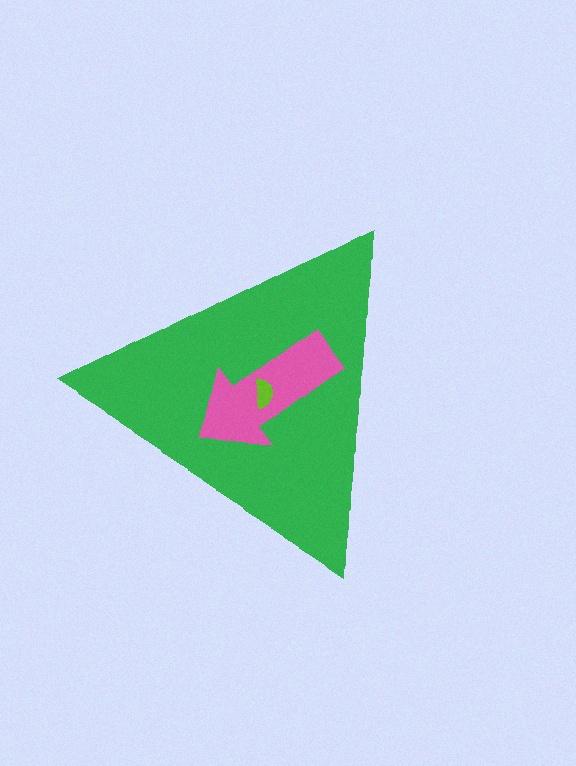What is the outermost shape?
The green triangle.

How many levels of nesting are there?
3.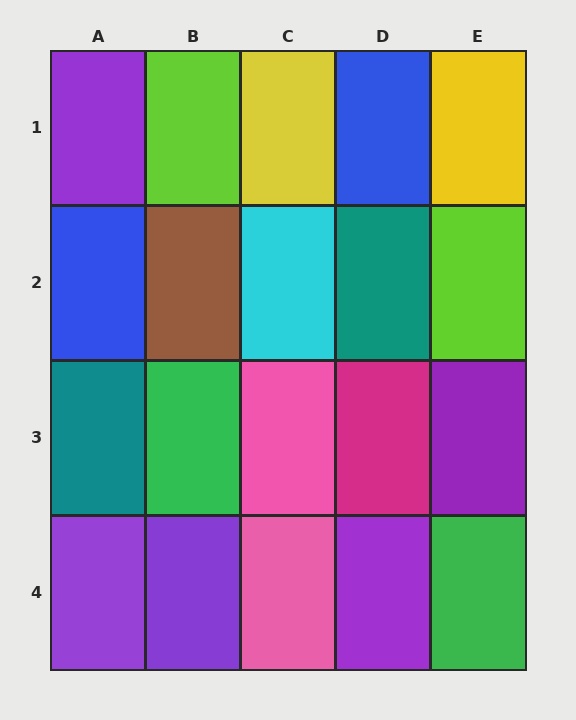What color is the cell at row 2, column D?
Teal.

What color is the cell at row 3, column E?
Purple.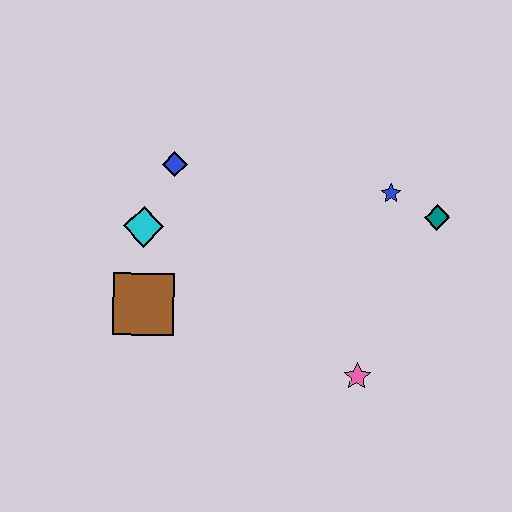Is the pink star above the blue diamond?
No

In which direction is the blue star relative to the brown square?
The blue star is to the right of the brown square.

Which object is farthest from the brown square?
The teal diamond is farthest from the brown square.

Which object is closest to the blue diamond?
The cyan diamond is closest to the blue diamond.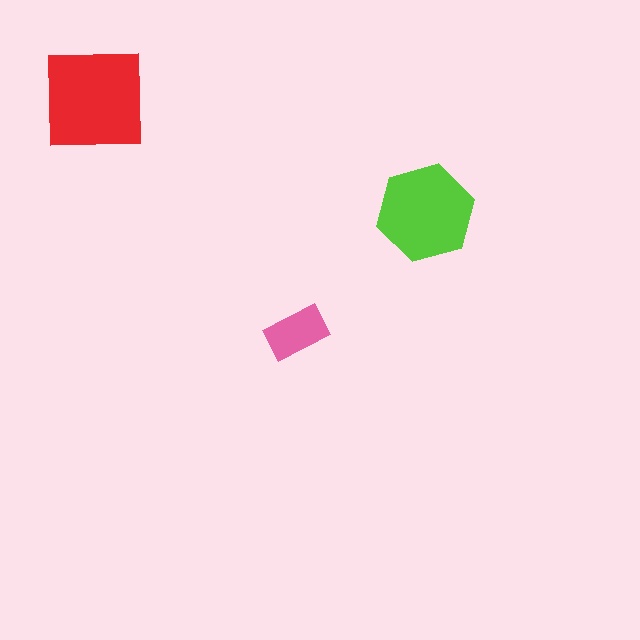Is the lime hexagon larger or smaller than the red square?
Smaller.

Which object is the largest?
The red square.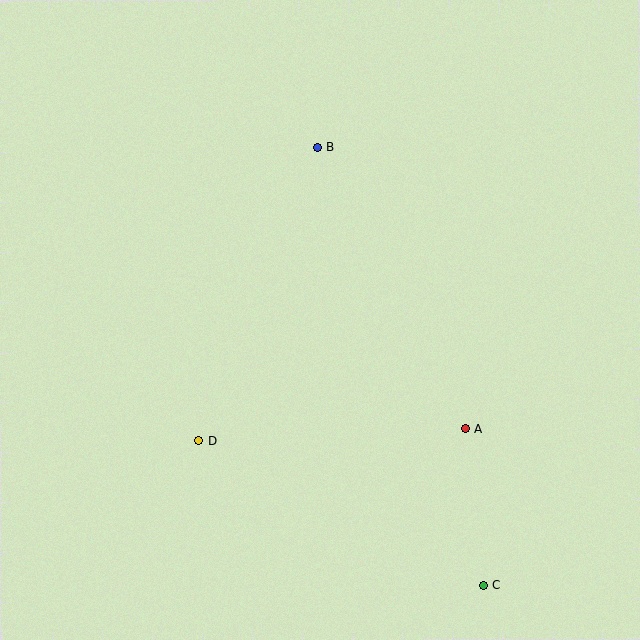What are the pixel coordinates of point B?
Point B is at (317, 147).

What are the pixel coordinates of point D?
Point D is at (198, 440).